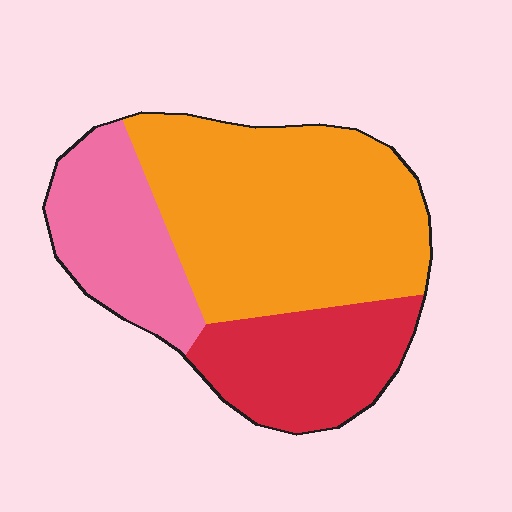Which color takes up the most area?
Orange, at roughly 55%.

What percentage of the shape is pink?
Pink covers around 25% of the shape.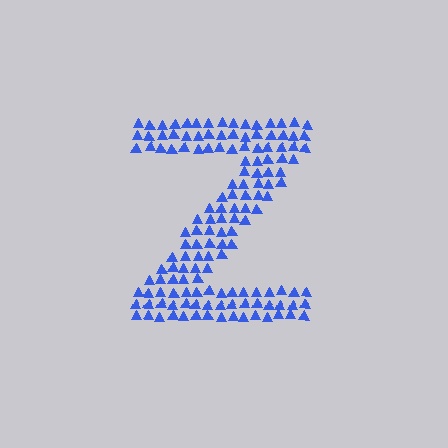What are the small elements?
The small elements are triangles.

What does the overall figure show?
The overall figure shows the letter Z.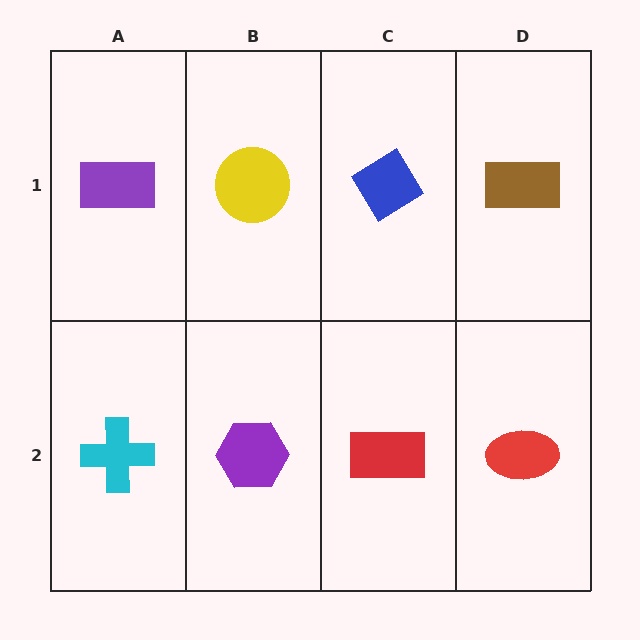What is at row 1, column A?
A purple rectangle.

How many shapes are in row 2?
4 shapes.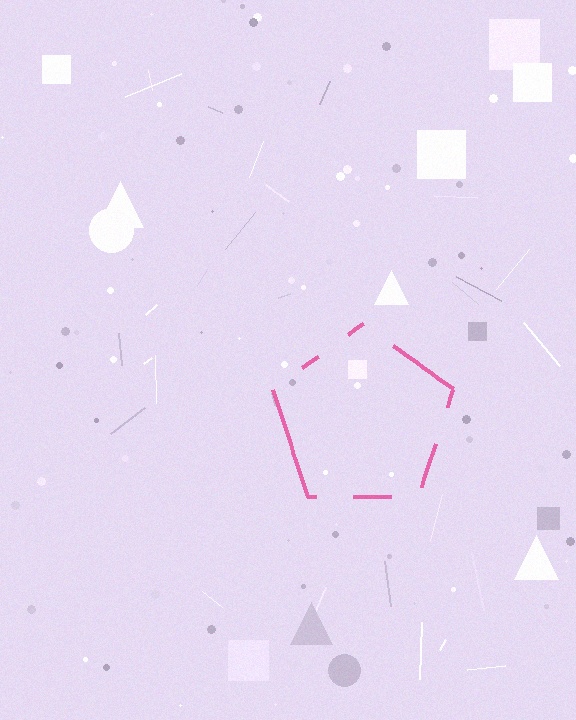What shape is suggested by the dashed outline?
The dashed outline suggests a pentagon.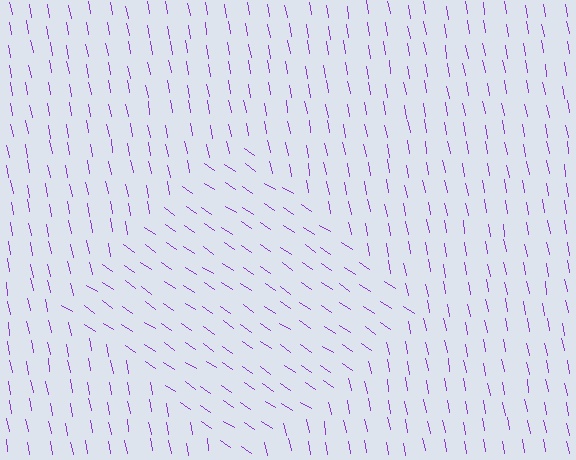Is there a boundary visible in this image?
Yes, there is a texture boundary formed by a change in line orientation.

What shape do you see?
I see a diamond.